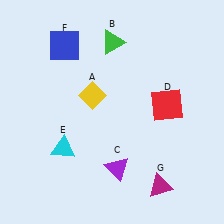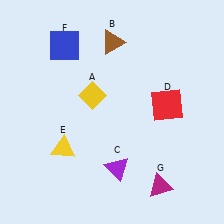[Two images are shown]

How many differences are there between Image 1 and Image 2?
There are 2 differences between the two images.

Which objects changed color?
B changed from green to brown. E changed from cyan to yellow.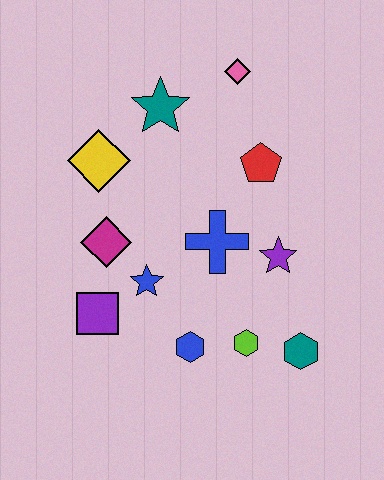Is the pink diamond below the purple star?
No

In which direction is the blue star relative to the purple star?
The blue star is to the left of the purple star.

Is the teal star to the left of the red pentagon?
Yes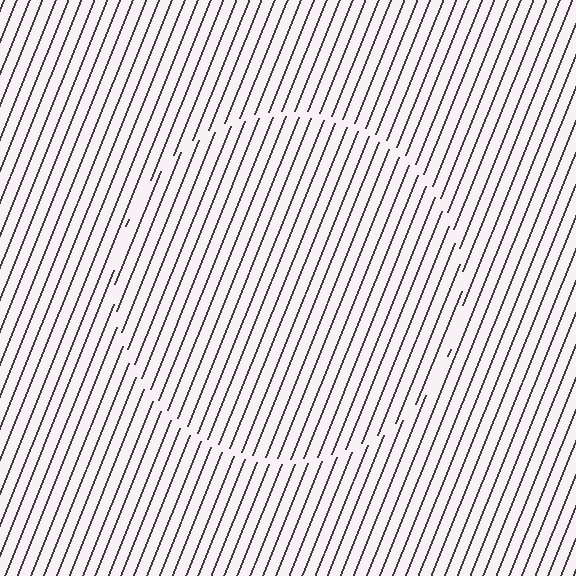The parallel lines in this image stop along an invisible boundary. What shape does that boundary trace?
An illusory circle. The interior of the shape contains the same grating, shifted by half a period — the contour is defined by the phase discontinuity where line-ends from the inner and outer gratings abut.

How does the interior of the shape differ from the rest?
The interior of the shape contains the same grating, shifted by half a period — the contour is defined by the phase discontinuity where line-ends from the inner and outer gratings abut.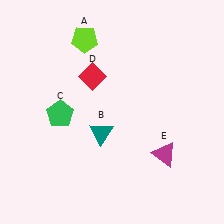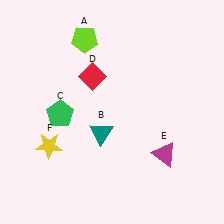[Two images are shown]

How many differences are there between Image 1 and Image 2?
There is 1 difference between the two images.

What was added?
A yellow star (F) was added in Image 2.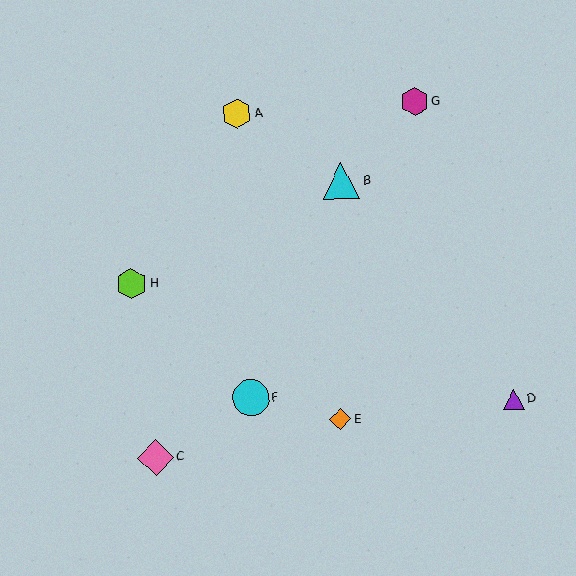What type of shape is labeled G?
Shape G is a magenta hexagon.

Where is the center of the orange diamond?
The center of the orange diamond is at (340, 419).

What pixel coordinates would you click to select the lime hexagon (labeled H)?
Click at (132, 284) to select the lime hexagon H.